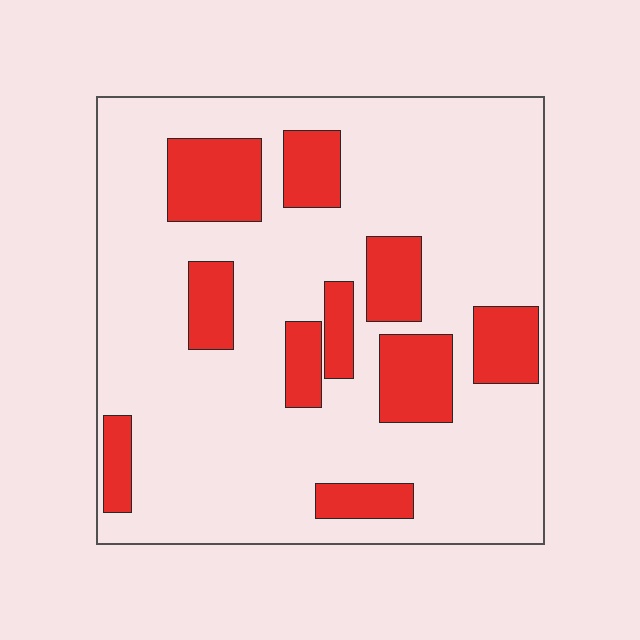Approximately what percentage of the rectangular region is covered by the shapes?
Approximately 25%.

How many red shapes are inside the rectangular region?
10.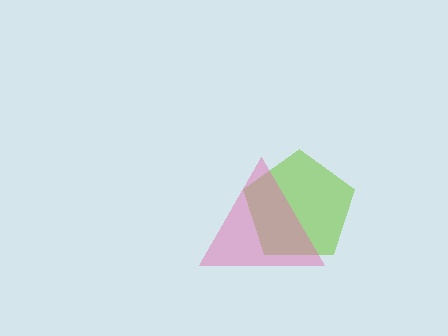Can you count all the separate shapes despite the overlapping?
Yes, there are 2 separate shapes.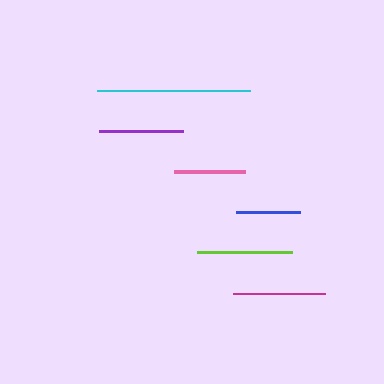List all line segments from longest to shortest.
From longest to shortest: cyan, lime, magenta, purple, pink, blue.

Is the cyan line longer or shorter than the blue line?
The cyan line is longer than the blue line.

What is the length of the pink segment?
The pink segment is approximately 71 pixels long.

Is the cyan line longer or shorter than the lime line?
The cyan line is longer than the lime line.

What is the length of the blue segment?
The blue segment is approximately 64 pixels long.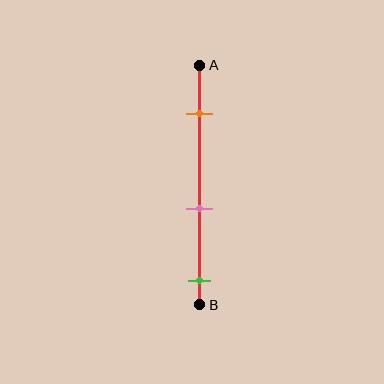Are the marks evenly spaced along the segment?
Yes, the marks are approximately evenly spaced.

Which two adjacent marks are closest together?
The pink and green marks are the closest adjacent pair.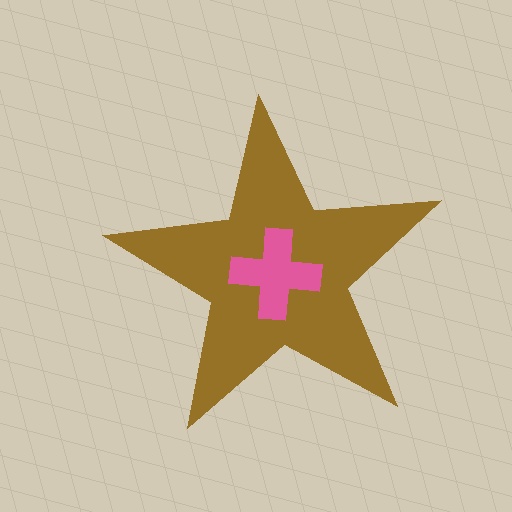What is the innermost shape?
The pink cross.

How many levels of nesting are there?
2.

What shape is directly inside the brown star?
The pink cross.